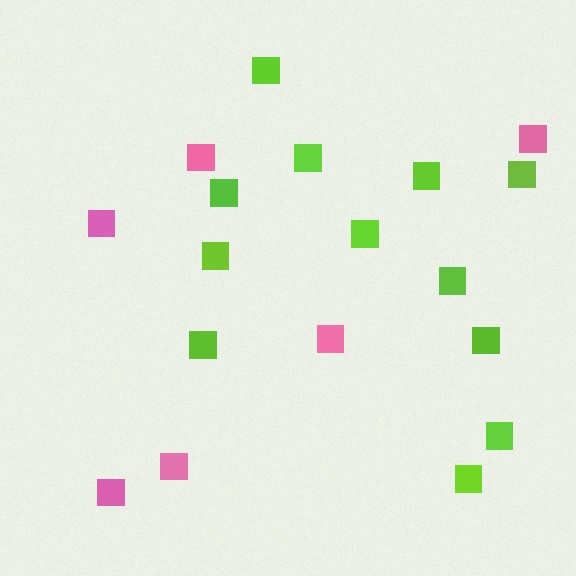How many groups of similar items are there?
There are 2 groups: one group of pink squares (6) and one group of lime squares (12).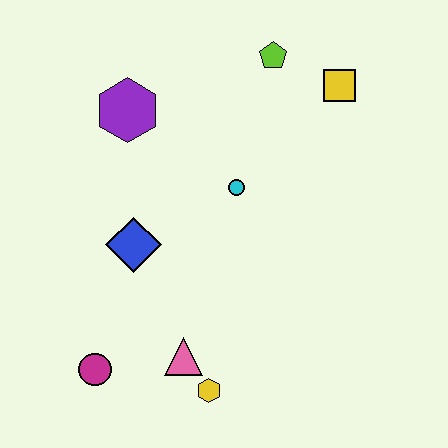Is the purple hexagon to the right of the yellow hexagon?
No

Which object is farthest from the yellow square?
The magenta circle is farthest from the yellow square.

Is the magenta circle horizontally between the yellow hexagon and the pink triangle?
No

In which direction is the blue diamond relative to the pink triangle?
The blue diamond is above the pink triangle.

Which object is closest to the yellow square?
The lime pentagon is closest to the yellow square.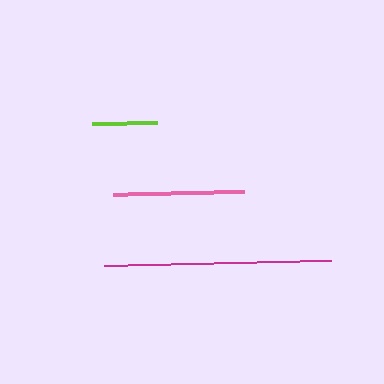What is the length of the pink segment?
The pink segment is approximately 131 pixels long.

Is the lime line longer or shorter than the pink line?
The pink line is longer than the lime line.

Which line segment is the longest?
The magenta line is the longest at approximately 228 pixels.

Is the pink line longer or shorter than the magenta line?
The magenta line is longer than the pink line.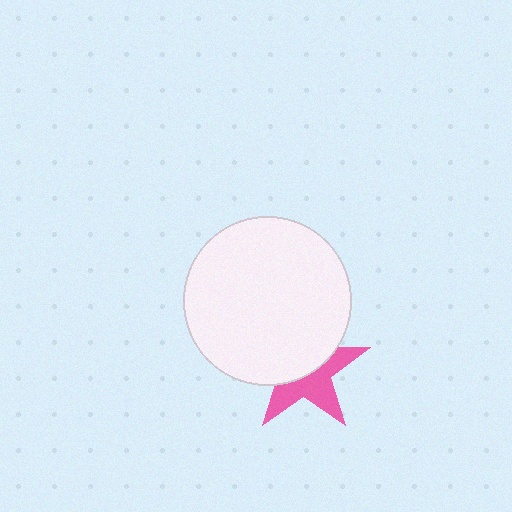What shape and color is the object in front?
The object in front is a white circle.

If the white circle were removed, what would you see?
You would see the complete pink star.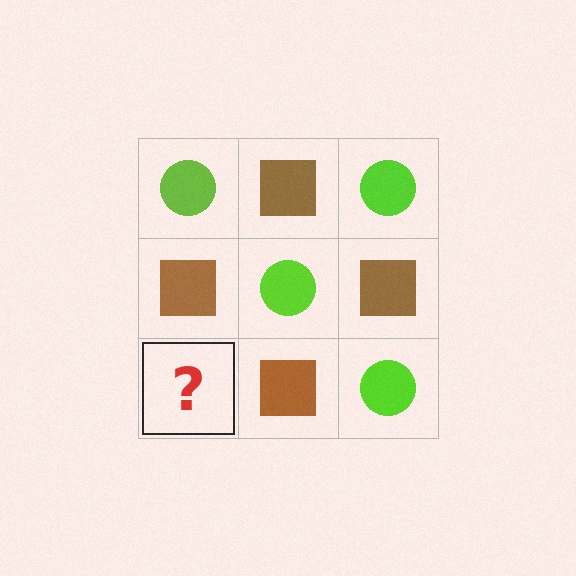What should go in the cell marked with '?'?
The missing cell should contain a lime circle.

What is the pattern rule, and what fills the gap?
The rule is that it alternates lime circle and brown square in a checkerboard pattern. The gap should be filled with a lime circle.